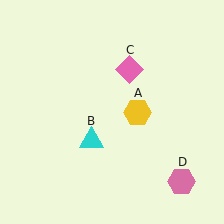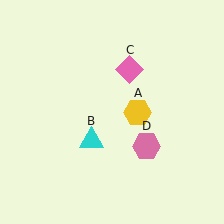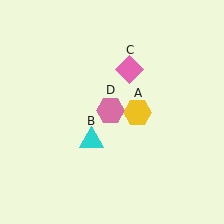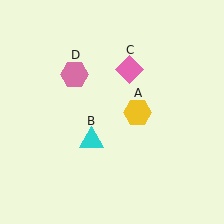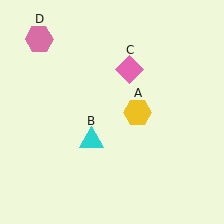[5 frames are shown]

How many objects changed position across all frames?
1 object changed position: pink hexagon (object D).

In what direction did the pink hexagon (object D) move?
The pink hexagon (object D) moved up and to the left.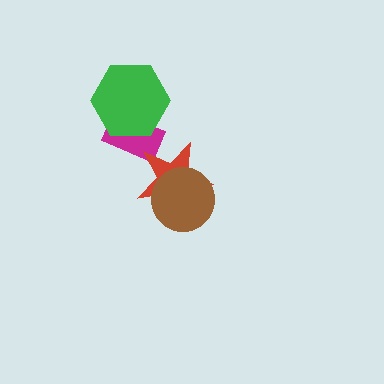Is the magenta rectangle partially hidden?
Yes, it is partially covered by another shape.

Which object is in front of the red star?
The brown circle is in front of the red star.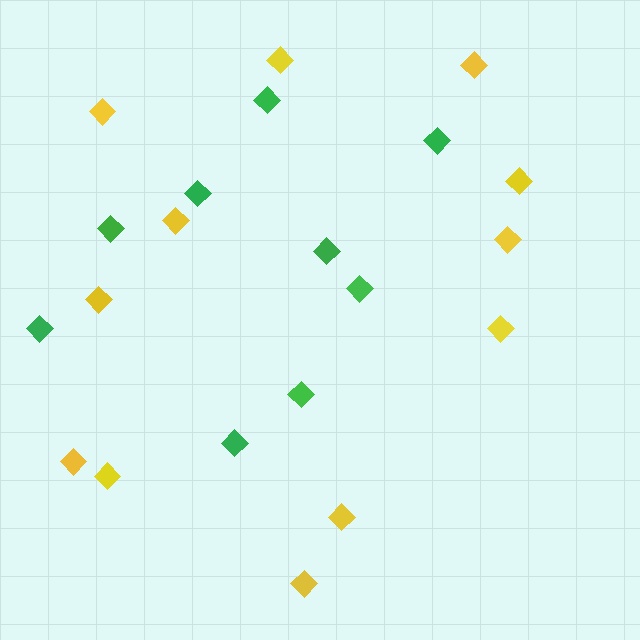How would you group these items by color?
There are 2 groups: one group of yellow diamonds (12) and one group of green diamonds (9).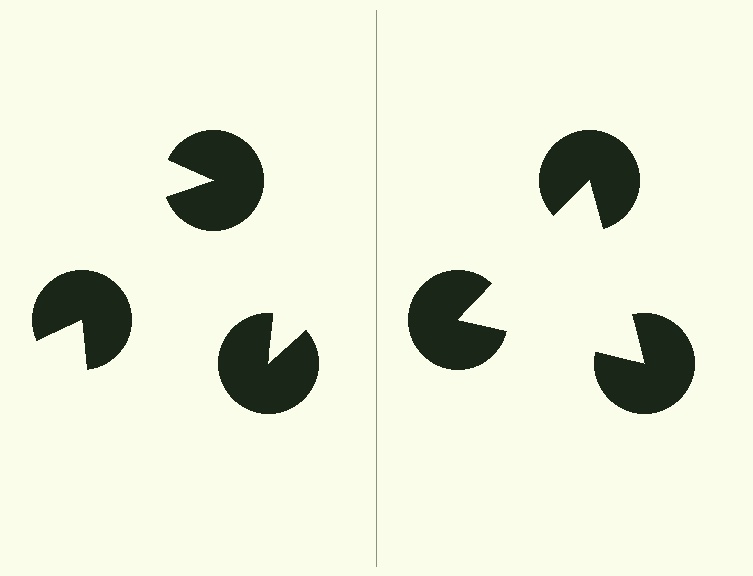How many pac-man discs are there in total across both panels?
6 — 3 on each side.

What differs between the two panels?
The pac-man discs are positioned identically on both sides; only the wedge orientations differ. On the right they align to a triangle; on the left they are misaligned.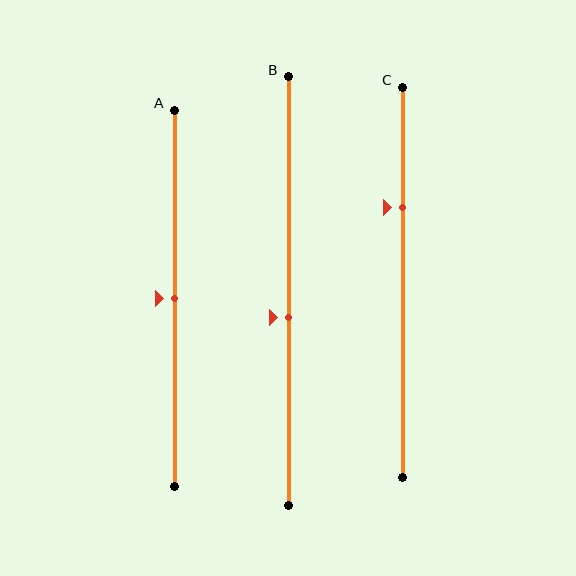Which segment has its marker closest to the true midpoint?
Segment A has its marker closest to the true midpoint.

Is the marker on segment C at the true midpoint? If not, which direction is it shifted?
No, the marker on segment C is shifted upward by about 19% of the segment length.